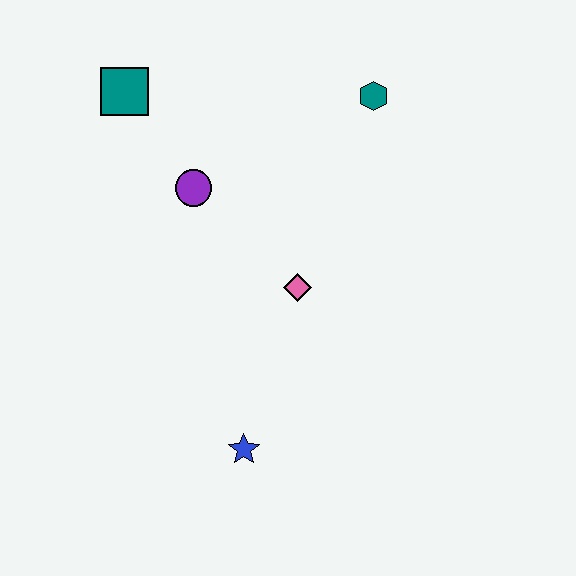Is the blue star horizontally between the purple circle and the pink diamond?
Yes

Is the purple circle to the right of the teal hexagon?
No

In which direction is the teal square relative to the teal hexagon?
The teal square is to the left of the teal hexagon.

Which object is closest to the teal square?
The purple circle is closest to the teal square.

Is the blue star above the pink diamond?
No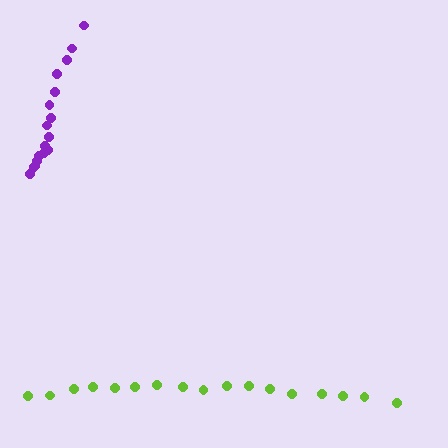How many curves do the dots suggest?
There are 2 distinct paths.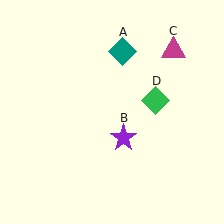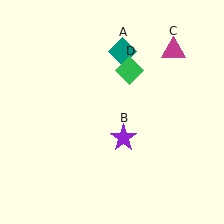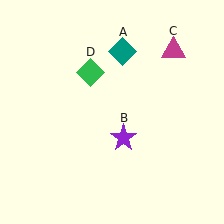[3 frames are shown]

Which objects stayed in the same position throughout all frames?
Teal diamond (object A) and purple star (object B) and magenta triangle (object C) remained stationary.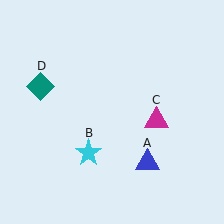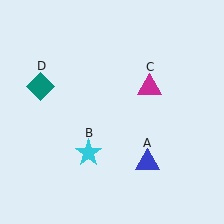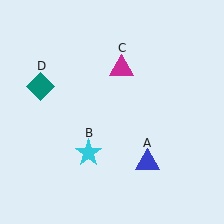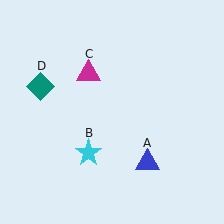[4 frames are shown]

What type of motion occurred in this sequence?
The magenta triangle (object C) rotated counterclockwise around the center of the scene.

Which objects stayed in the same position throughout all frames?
Blue triangle (object A) and cyan star (object B) and teal diamond (object D) remained stationary.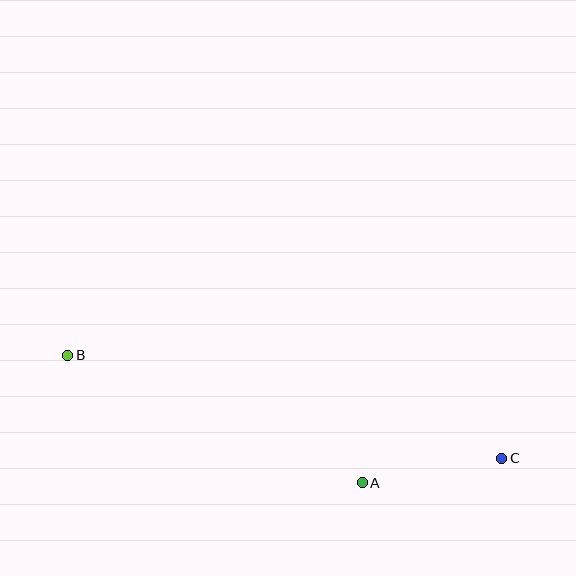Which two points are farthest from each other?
Points B and C are farthest from each other.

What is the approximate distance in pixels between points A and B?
The distance between A and B is approximately 321 pixels.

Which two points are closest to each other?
Points A and C are closest to each other.